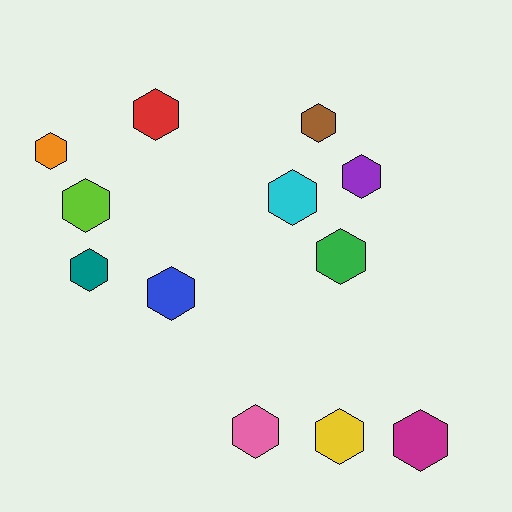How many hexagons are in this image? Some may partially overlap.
There are 12 hexagons.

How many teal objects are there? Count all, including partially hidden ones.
There is 1 teal object.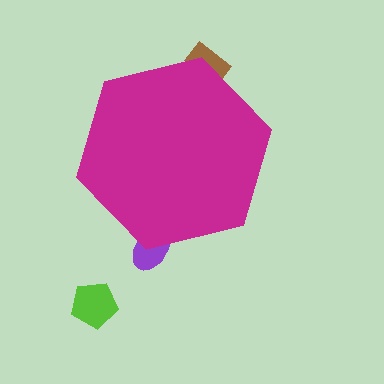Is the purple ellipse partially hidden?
Yes, the purple ellipse is partially hidden behind the magenta hexagon.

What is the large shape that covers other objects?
A magenta hexagon.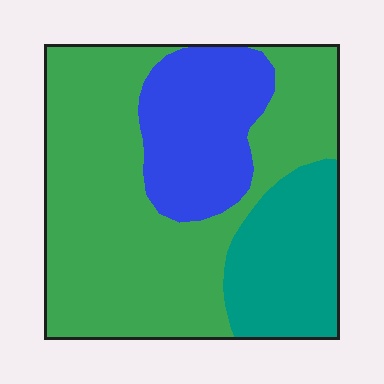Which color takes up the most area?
Green, at roughly 60%.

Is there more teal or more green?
Green.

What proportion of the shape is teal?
Teal covers roughly 20% of the shape.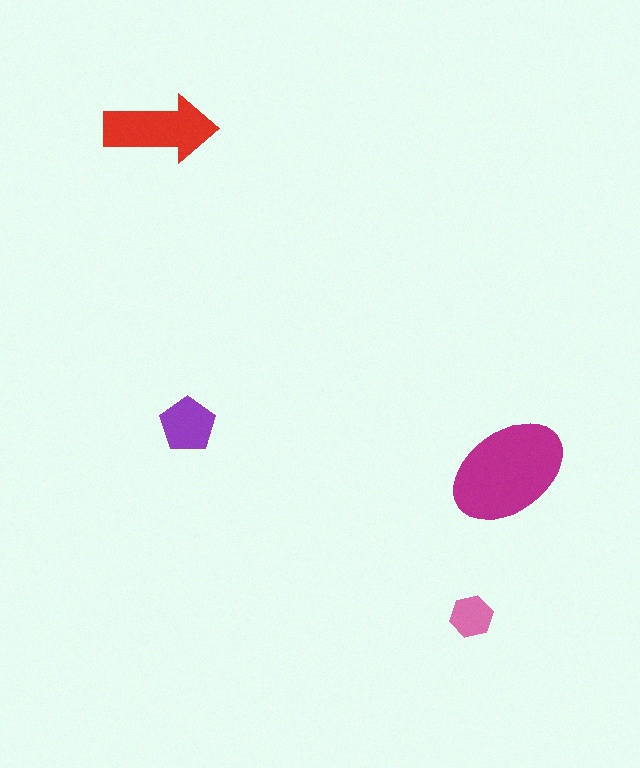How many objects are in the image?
There are 4 objects in the image.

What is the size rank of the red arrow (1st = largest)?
2nd.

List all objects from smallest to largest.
The pink hexagon, the purple pentagon, the red arrow, the magenta ellipse.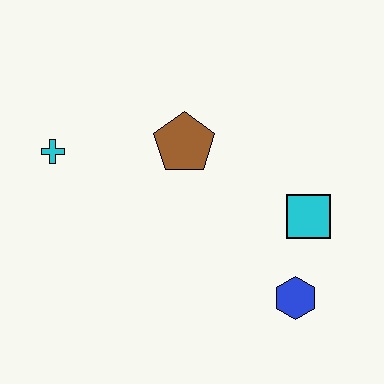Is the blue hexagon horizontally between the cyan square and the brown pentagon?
Yes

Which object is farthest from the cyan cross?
The blue hexagon is farthest from the cyan cross.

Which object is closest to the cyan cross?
The brown pentagon is closest to the cyan cross.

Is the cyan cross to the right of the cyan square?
No